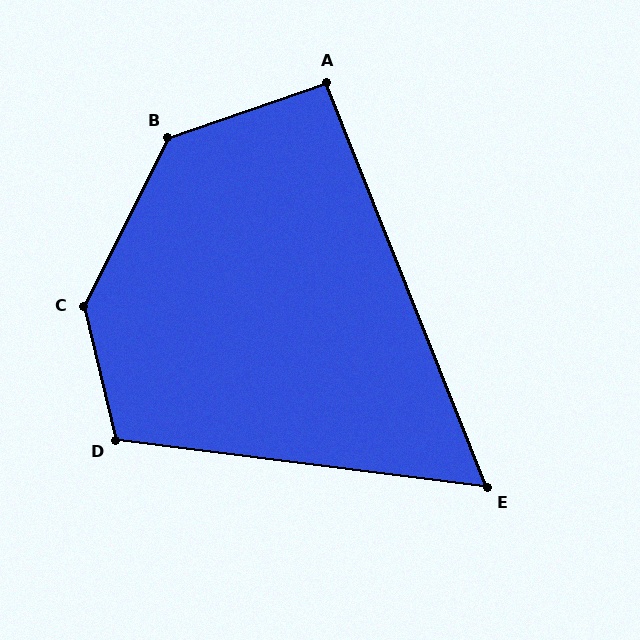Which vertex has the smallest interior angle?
E, at approximately 61 degrees.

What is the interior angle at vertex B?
Approximately 136 degrees (obtuse).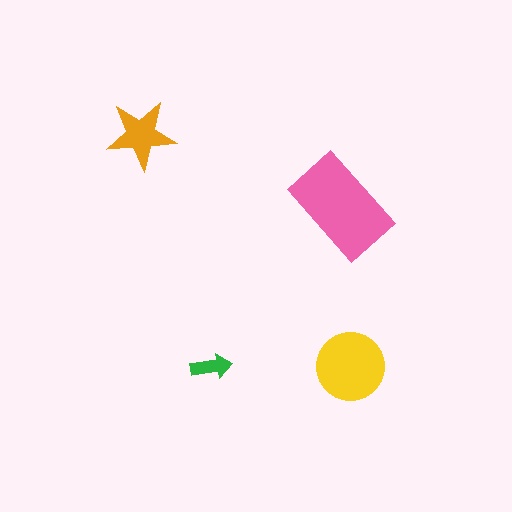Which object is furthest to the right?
The yellow circle is rightmost.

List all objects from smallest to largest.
The green arrow, the orange star, the yellow circle, the pink rectangle.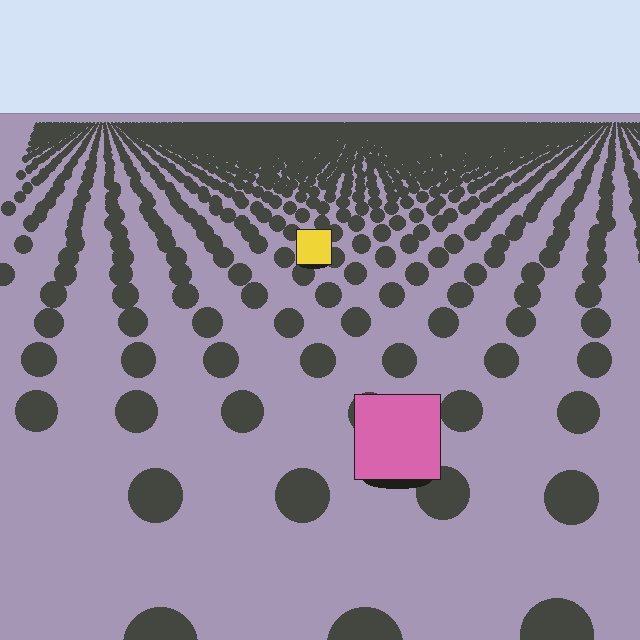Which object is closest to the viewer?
The pink square is closest. The texture marks near it are larger and more spread out.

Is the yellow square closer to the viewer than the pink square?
No. The pink square is closer — you can tell from the texture gradient: the ground texture is coarser near it.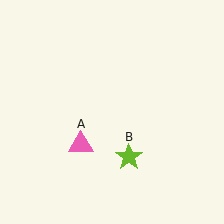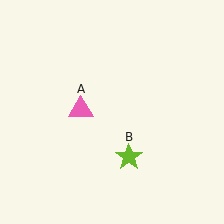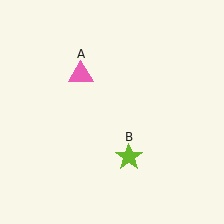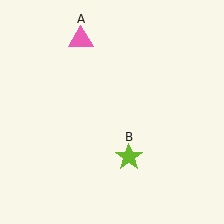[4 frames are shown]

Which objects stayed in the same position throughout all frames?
Lime star (object B) remained stationary.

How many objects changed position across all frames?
1 object changed position: pink triangle (object A).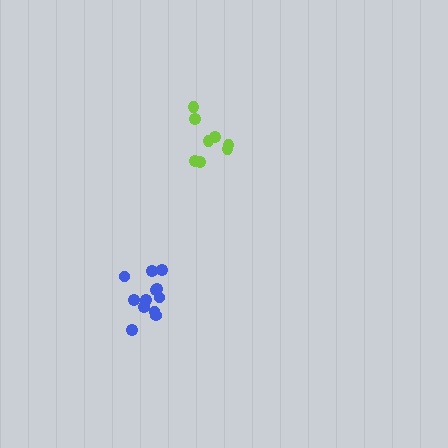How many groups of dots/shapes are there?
There are 2 groups.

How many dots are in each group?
Group 1: 8 dots, Group 2: 12 dots (20 total).